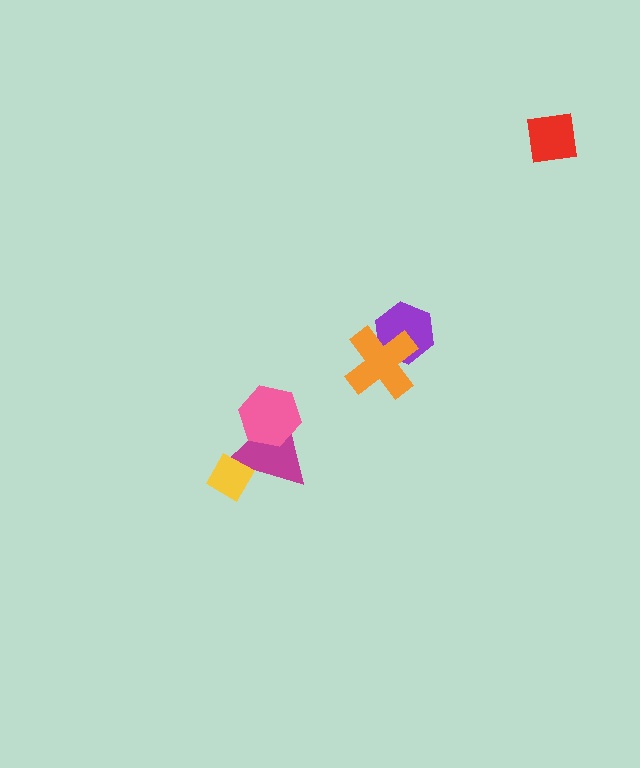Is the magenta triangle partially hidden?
Yes, it is partially covered by another shape.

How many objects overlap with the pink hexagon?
1 object overlaps with the pink hexagon.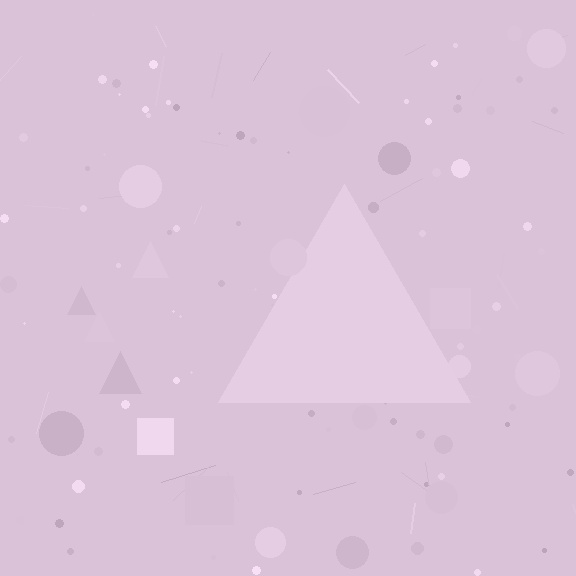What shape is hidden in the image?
A triangle is hidden in the image.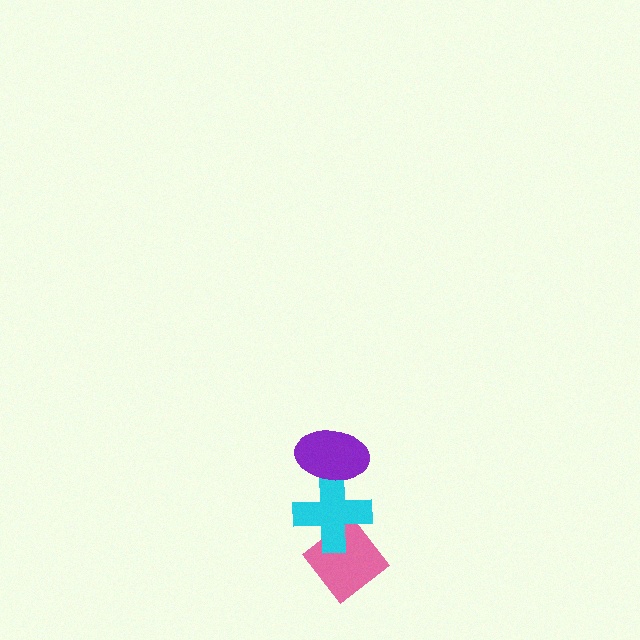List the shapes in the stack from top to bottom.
From top to bottom: the purple ellipse, the cyan cross, the pink diamond.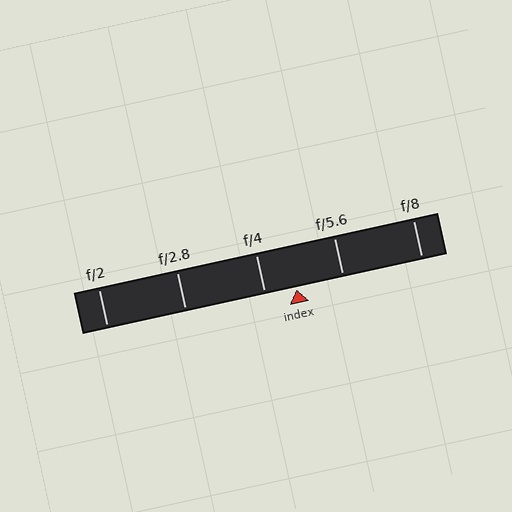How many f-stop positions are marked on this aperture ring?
There are 5 f-stop positions marked.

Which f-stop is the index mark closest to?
The index mark is closest to f/4.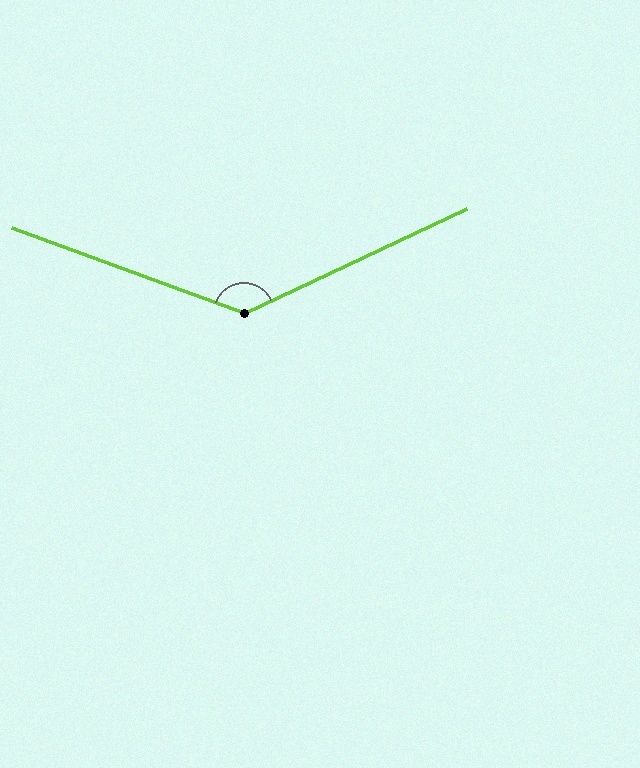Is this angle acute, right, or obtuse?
It is obtuse.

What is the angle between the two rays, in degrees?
Approximately 135 degrees.